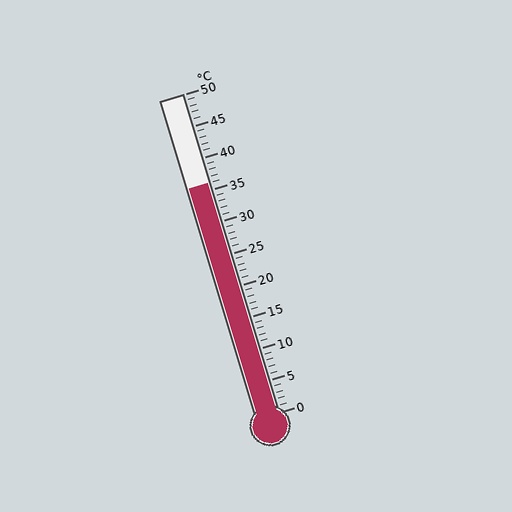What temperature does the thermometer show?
The thermometer shows approximately 36°C.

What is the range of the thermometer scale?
The thermometer scale ranges from 0°C to 50°C.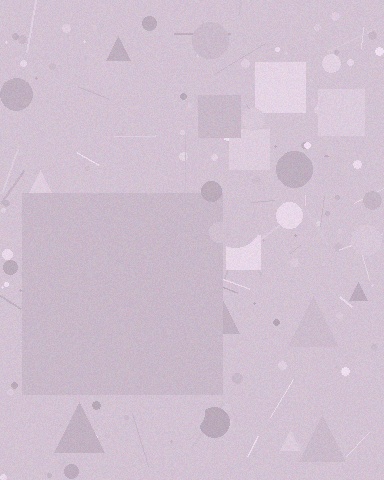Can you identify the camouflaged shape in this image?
The camouflaged shape is a square.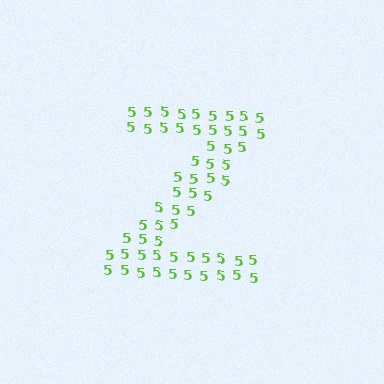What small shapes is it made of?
It is made of small digit 5's.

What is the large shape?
The large shape is the letter Z.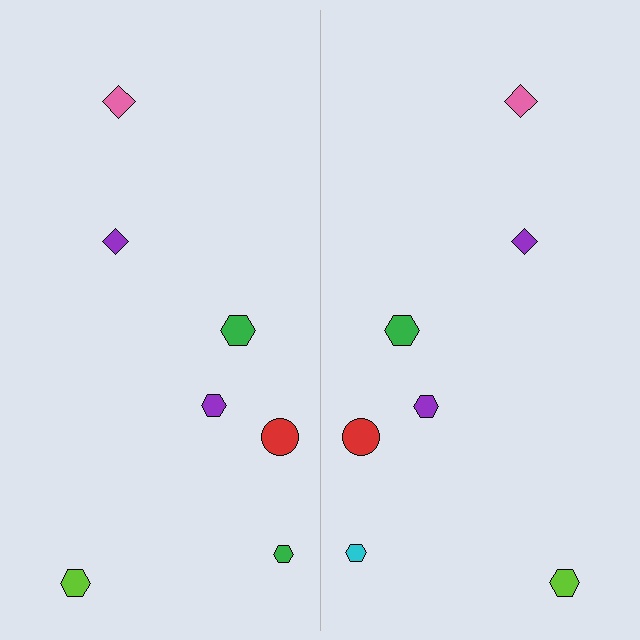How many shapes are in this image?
There are 14 shapes in this image.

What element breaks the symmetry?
The cyan hexagon on the right side breaks the symmetry — its mirror counterpart is green.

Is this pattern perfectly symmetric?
No, the pattern is not perfectly symmetric. The cyan hexagon on the right side breaks the symmetry — its mirror counterpart is green.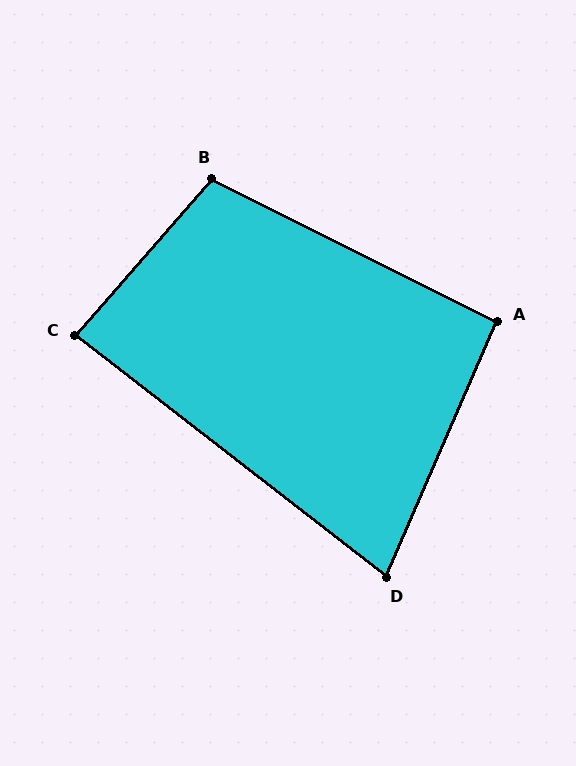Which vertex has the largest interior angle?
B, at approximately 104 degrees.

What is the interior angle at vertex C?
Approximately 87 degrees (approximately right).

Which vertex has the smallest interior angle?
D, at approximately 76 degrees.